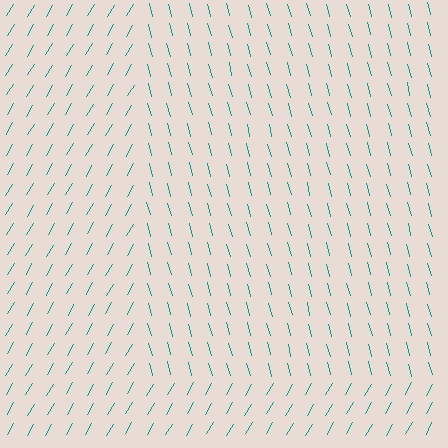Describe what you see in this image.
The image is filled with small teal line segments. A rectangle region in the image has lines oriented differently from the surrounding lines, creating a visible texture boundary.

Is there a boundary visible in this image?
Yes, there is a texture boundary formed by a change in line orientation.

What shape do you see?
I see a rectangle.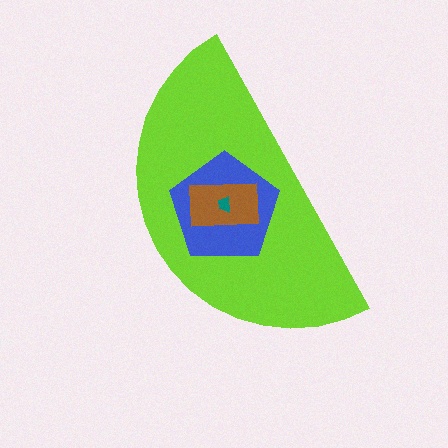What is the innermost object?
The teal trapezoid.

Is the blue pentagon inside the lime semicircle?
Yes.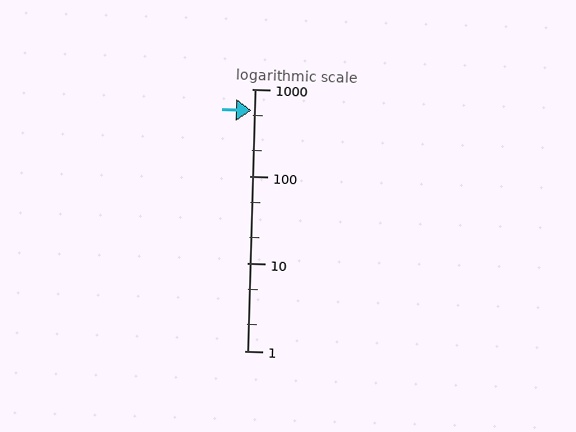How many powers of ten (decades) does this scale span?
The scale spans 3 decades, from 1 to 1000.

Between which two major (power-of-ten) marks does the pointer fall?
The pointer is between 100 and 1000.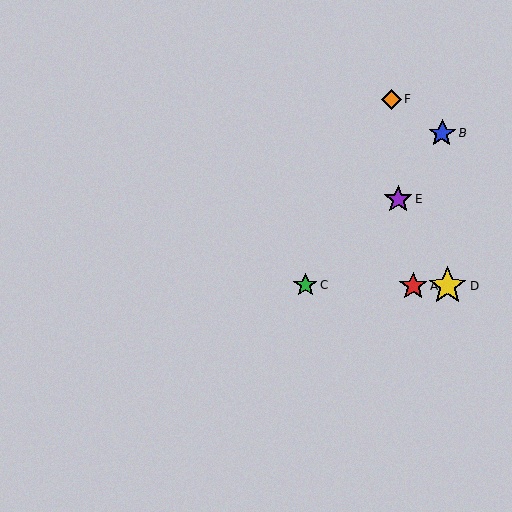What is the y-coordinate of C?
Object C is at y≈285.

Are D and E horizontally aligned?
No, D is at y≈286 and E is at y≈199.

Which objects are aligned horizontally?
Objects A, C, D are aligned horizontally.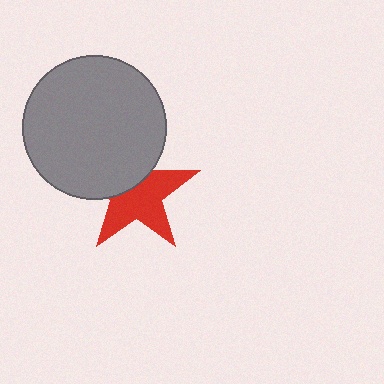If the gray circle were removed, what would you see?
You would see the complete red star.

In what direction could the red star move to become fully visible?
The red star could move down. That would shift it out from behind the gray circle entirely.